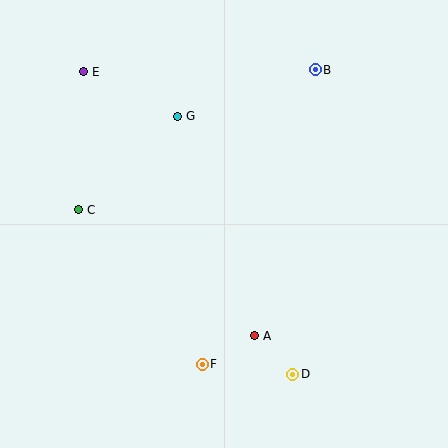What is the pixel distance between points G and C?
The distance between G and C is 136 pixels.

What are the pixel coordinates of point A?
Point A is at (255, 336).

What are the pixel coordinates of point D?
Point D is at (293, 374).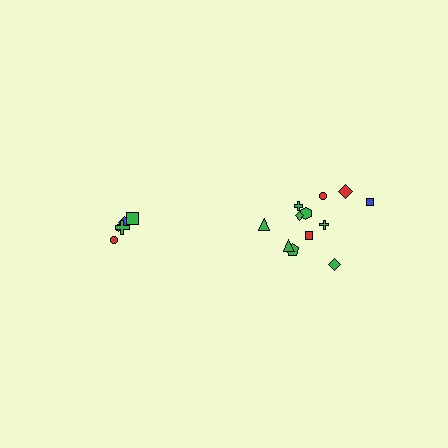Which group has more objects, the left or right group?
The right group.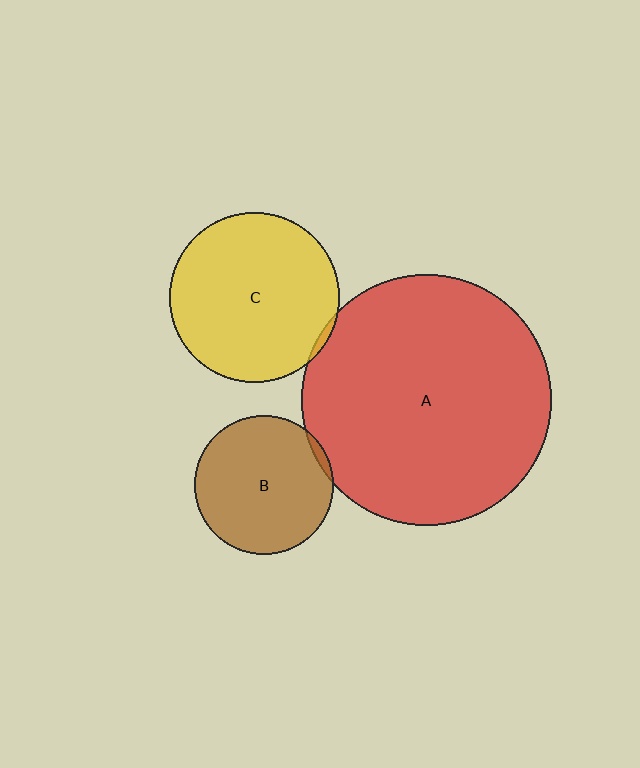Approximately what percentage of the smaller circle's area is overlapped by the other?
Approximately 5%.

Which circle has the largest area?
Circle A (red).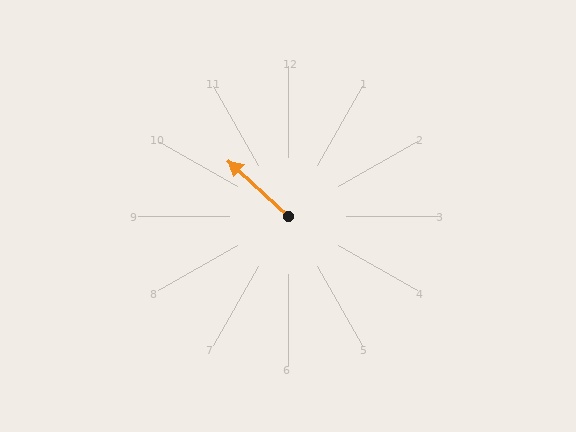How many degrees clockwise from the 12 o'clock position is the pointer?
Approximately 313 degrees.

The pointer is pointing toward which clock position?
Roughly 10 o'clock.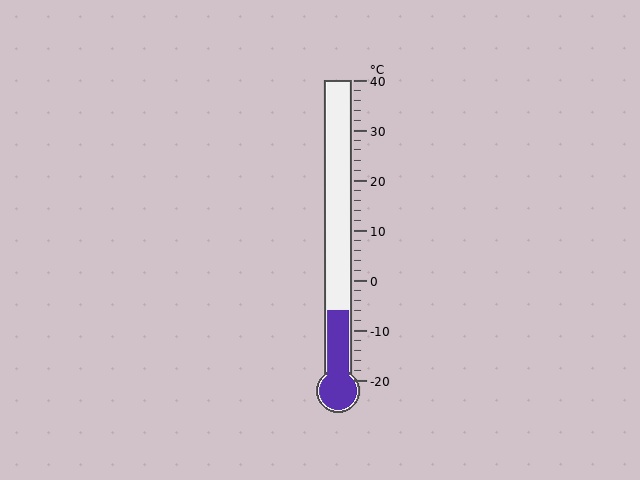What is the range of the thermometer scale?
The thermometer scale ranges from -20°C to 40°C.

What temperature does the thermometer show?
The thermometer shows approximately -6°C.